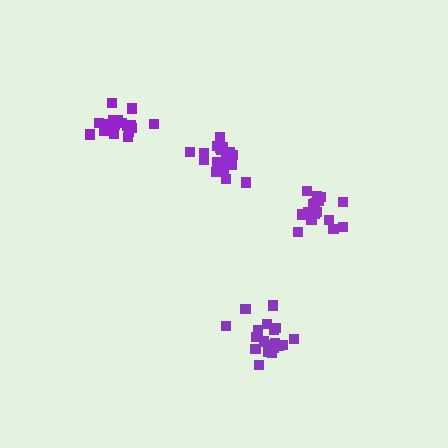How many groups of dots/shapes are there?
There are 4 groups.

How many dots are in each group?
Group 1: 20 dots, Group 2: 21 dots, Group 3: 17 dots, Group 4: 16 dots (74 total).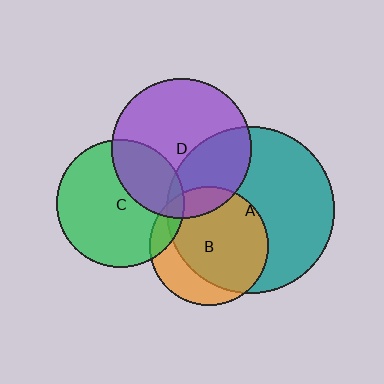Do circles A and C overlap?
Yes.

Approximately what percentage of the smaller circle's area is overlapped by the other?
Approximately 5%.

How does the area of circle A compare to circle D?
Approximately 1.4 times.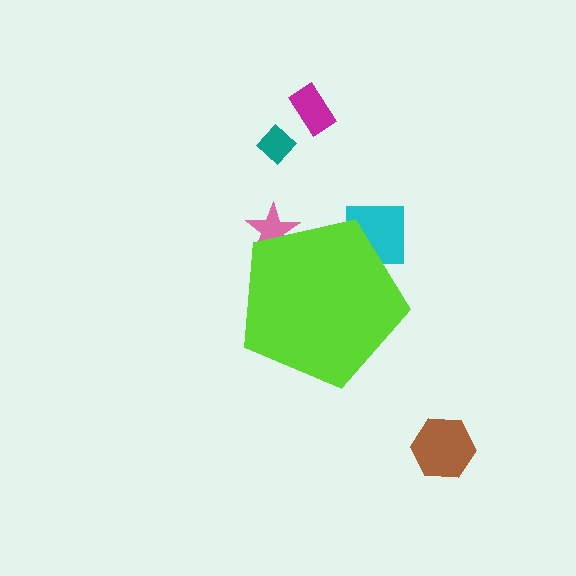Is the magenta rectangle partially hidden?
No, the magenta rectangle is fully visible.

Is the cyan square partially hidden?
Yes, the cyan square is partially hidden behind the lime pentagon.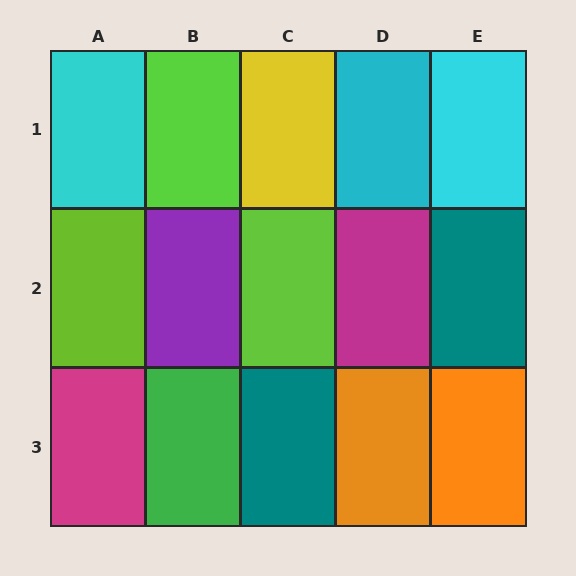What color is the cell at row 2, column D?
Magenta.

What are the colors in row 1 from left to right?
Cyan, lime, yellow, cyan, cyan.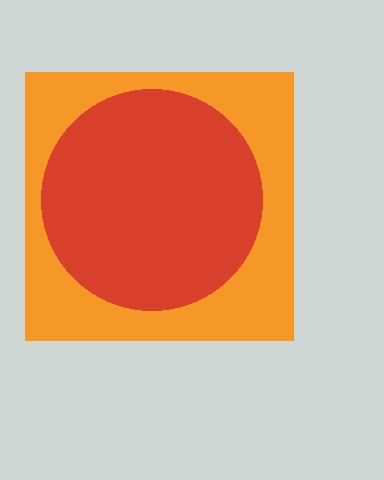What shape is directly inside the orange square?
The red circle.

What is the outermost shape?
The orange square.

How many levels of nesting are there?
2.